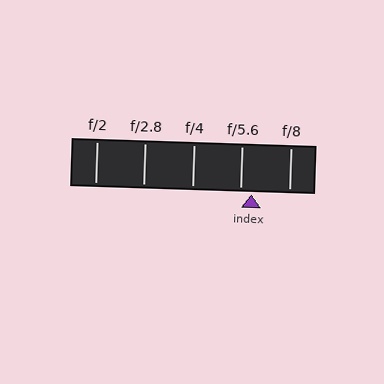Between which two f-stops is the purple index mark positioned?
The index mark is between f/5.6 and f/8.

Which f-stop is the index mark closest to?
The index mark is closest to f/5.6.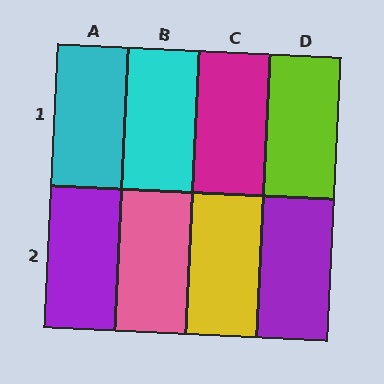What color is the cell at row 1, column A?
Cyan.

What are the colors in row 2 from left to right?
Purple, pink, yellow, purple.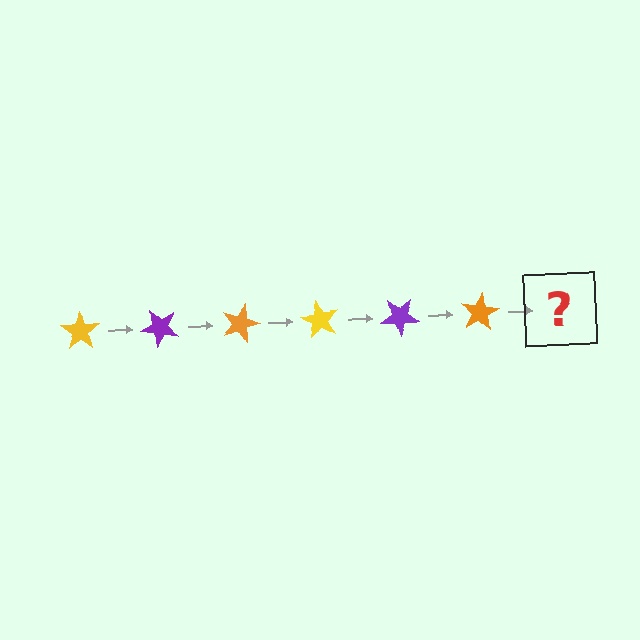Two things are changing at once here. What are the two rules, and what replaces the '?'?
The two rules are that it rotates 45 degrees each step and the color cycles through yellow, purple, and orange. The '?' should be a yellow star, rotated 270 degrees from the start.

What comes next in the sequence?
The next element should be a yellow star, rotated 270 degrees from the start.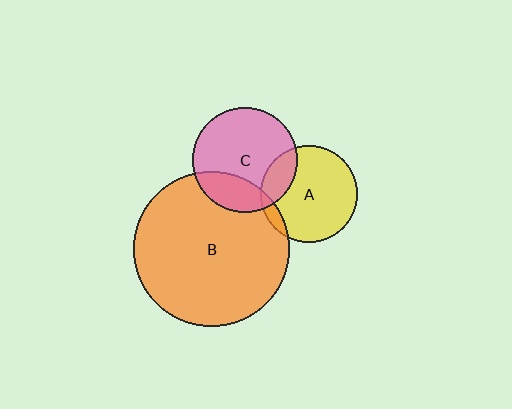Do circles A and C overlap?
Yes.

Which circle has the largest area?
Circle B (orange).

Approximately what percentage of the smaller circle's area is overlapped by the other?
Approximately 20%.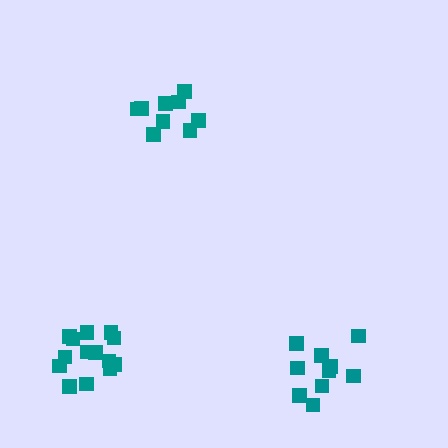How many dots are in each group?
Group 1: 9 dots, Group 2: 14 dots, Group 3: 10 dots (33 total).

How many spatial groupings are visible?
There are 3 spatial groupings.